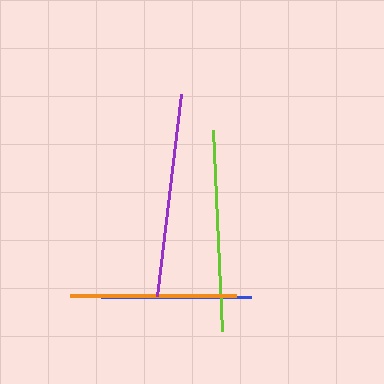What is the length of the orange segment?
The orange segment is approximately 165 pixels long.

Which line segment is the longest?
The purple line is the longest at approximately 204 pixels.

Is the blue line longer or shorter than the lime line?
The lime line is longer than the blue line.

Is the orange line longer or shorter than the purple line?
The purple line is longer than the orange line.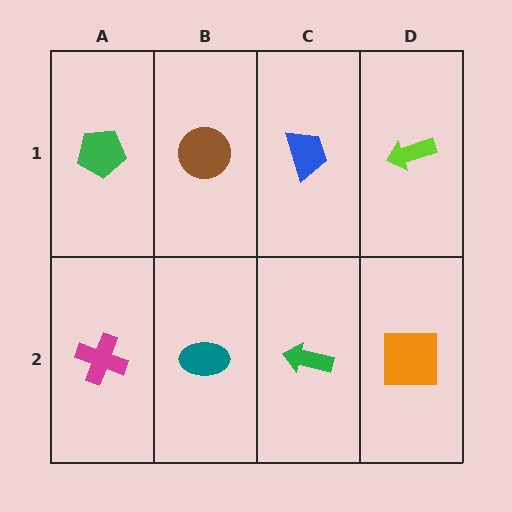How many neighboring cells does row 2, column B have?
3.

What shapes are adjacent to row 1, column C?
A green arrow (row 2, column C), a brown circle (row 1, column B), a lime arrow (row 1, column D).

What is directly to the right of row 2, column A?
A teal ellipse.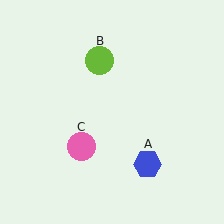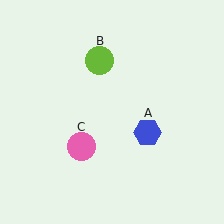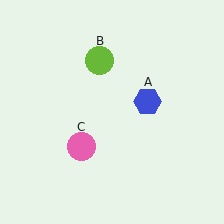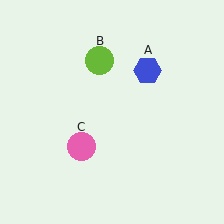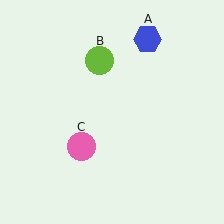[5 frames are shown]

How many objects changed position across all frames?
1 object changed position: blue hexagon (object A).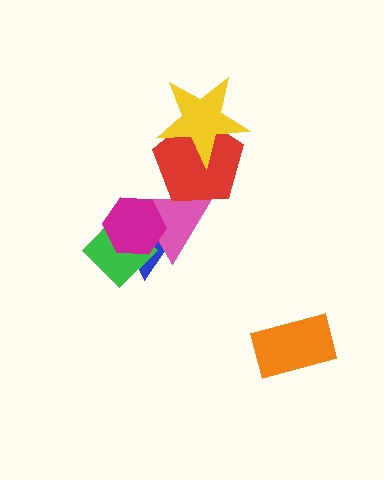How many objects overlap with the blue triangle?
3 objects overlap with the blue triangle.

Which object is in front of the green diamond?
The magenta hexagon is in front of the green diamond.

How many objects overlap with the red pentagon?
2 objects overlap with the red pentagon.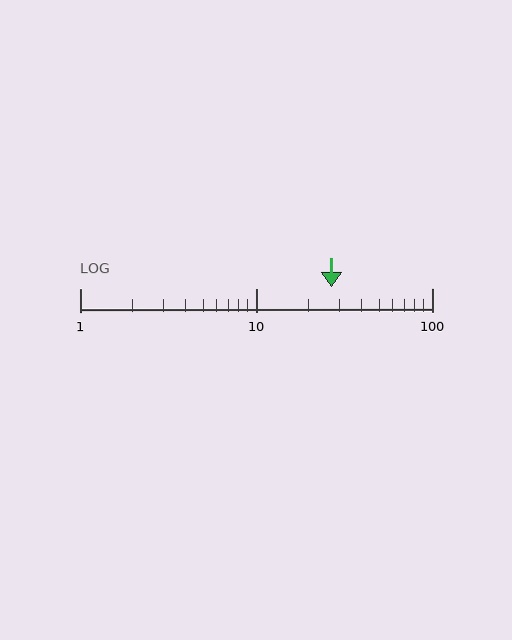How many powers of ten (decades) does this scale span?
The scale spans 2 decades, from 1 to 100.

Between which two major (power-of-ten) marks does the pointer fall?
The pointer is between 10 and 100.